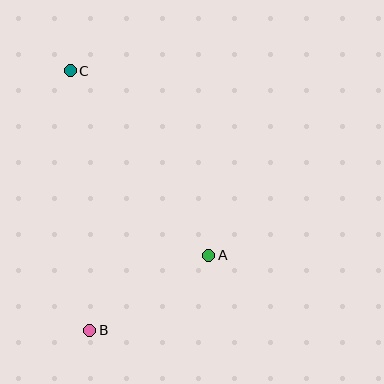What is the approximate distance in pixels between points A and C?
The distance between A and C is approximately 230 pixels.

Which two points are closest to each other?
Points A and B are closest to each other.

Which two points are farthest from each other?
Points B and C are farthest from each other.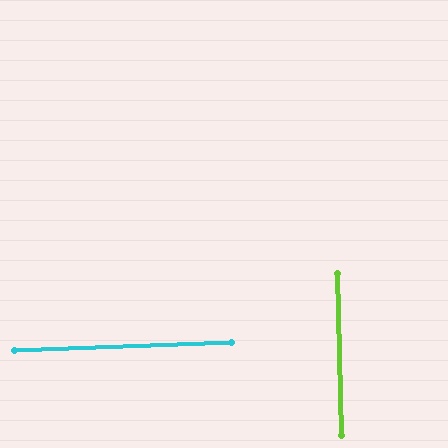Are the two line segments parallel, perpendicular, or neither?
Perpendicular — they meet at approximately 89°.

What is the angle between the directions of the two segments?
Approximately 89 degrees.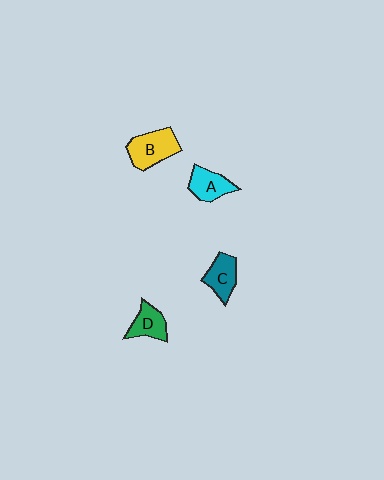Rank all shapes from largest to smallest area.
From largest to smallest: B (yellow), A (cyan), C (teal), D (green).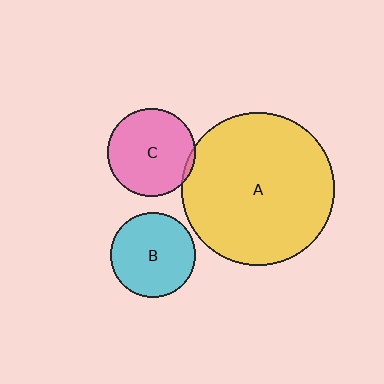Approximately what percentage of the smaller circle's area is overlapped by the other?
Approximately 5%.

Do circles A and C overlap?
Yes.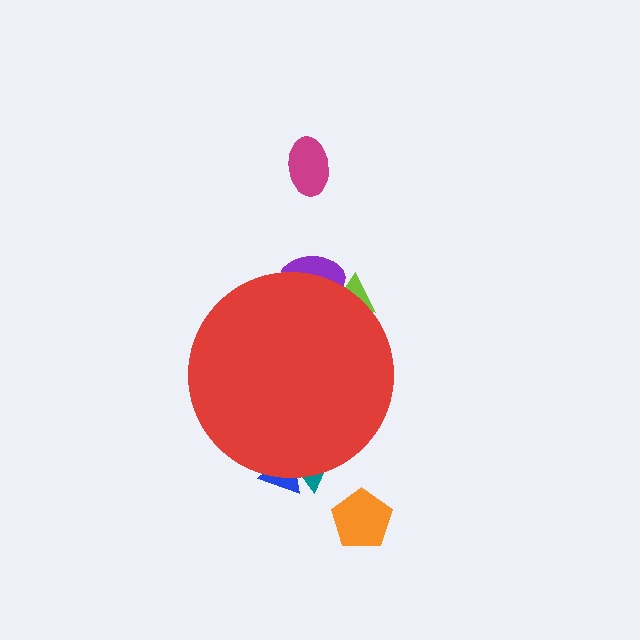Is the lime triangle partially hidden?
Yes, the lime triangle is partially hidden behind the red circle.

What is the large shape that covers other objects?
A red circle.